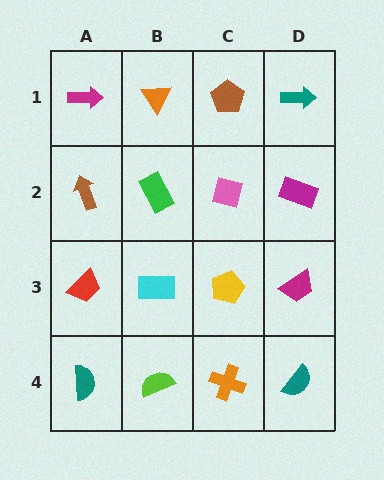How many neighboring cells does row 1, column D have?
2.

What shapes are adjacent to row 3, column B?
A green rectangle (row 2, column B), a lime semicircle (row 4, column B), a red trapezoid (row 3, column A), a yellow pentagon (row 3, column C).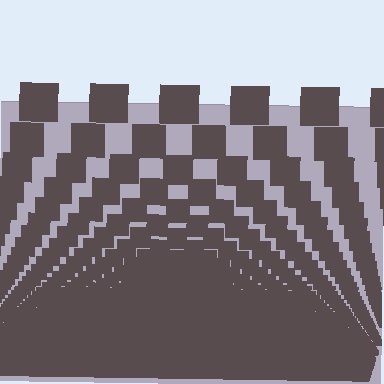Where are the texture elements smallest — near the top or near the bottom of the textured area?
Near the bottom.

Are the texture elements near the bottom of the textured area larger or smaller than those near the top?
Smaller. The gradient is inverted — elements near the bottom are smaller and denser.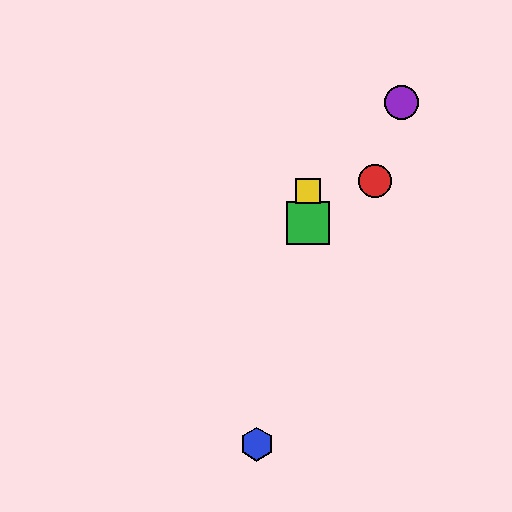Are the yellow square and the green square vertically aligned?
Yes, both are at x≈308.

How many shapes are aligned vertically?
2 shapes (the green square, the yellow square) are aligned vertically.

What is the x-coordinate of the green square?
The green square is at x≈308.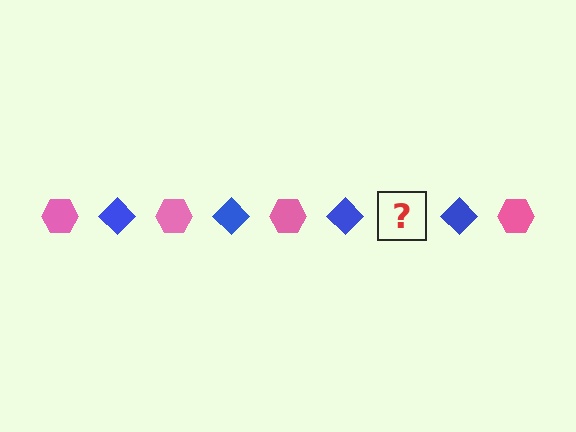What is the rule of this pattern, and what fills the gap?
The rule is that the pattern alternates between pink hexagon and blue diamond. The gap should be filled with a pink hexagon.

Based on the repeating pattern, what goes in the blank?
The blank should be a pink hexagon.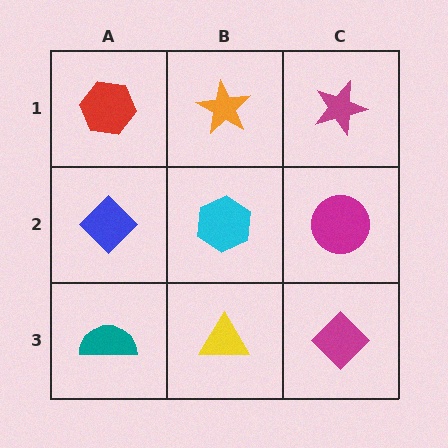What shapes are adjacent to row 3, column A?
A blue diamond (row 2, column A), a yellow triangle (row 3, column B).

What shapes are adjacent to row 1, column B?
A cyan hexagon (row 2, column B), a red hexagon (row 1, column A), a magenta star (row 1, column C).